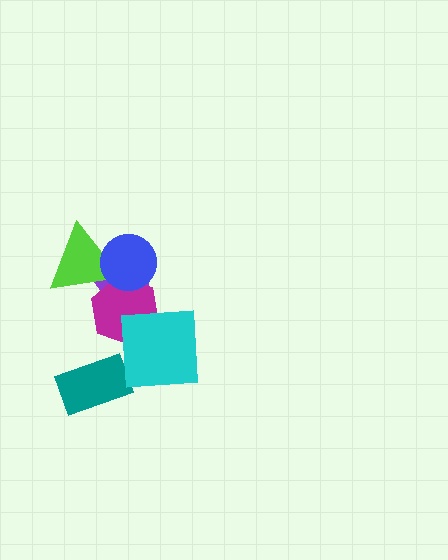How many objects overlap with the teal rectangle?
0 objects overlap with the teal rectangle.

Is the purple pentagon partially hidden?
Yes, it is partially covered by another shape.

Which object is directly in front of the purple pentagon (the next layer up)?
The lime triangle is directly in front of the purple pentagon.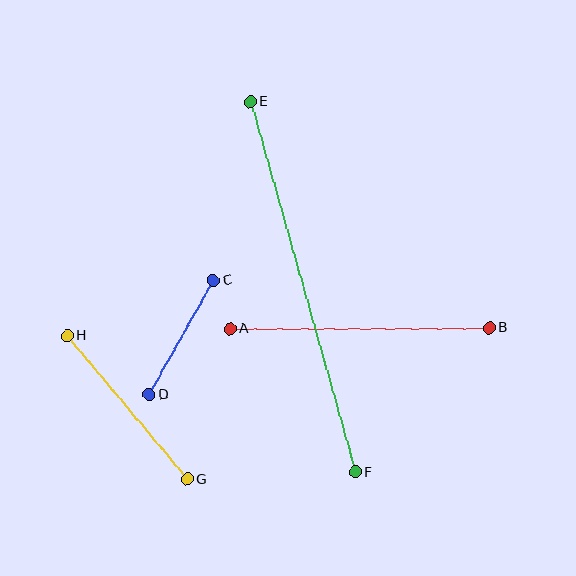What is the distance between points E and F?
The distance is approximately 385 pixels.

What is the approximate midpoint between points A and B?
The midpoint is at approximately (359, 328) pixels.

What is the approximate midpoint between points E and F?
The midpoint is at approximately (303, 287) pixels.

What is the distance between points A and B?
The distance is approximately 259 pixels.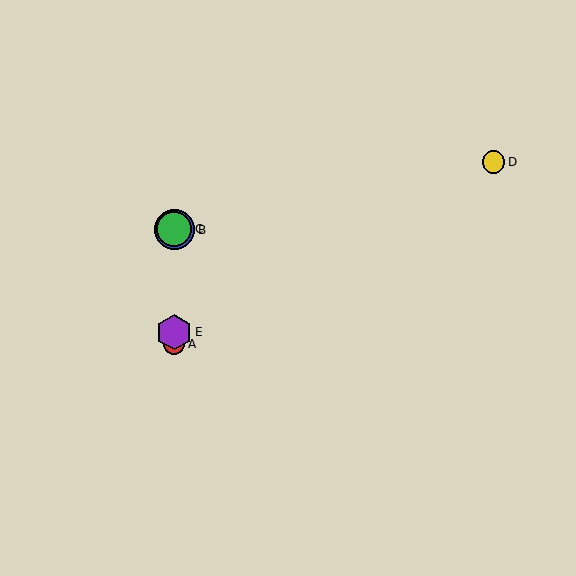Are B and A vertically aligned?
Yes, both are at x≈174.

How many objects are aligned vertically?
4 objects (A, B, C, E) are aligned vertically.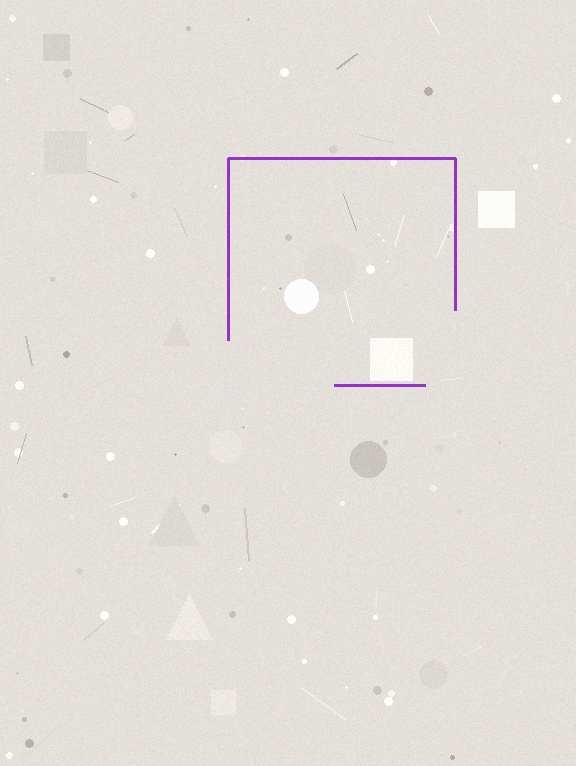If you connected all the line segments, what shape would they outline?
They would outline a square.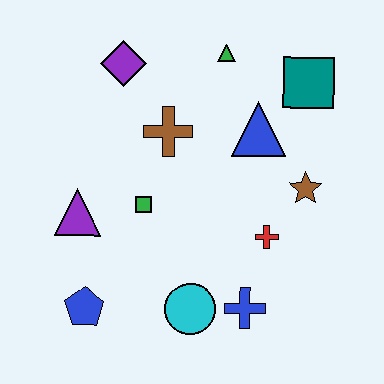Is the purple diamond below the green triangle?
Yes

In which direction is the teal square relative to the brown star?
The teal square is above the brown star.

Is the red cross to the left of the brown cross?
No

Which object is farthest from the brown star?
The blue pentagon is farthest from the brown star.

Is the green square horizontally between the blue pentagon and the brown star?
Yes